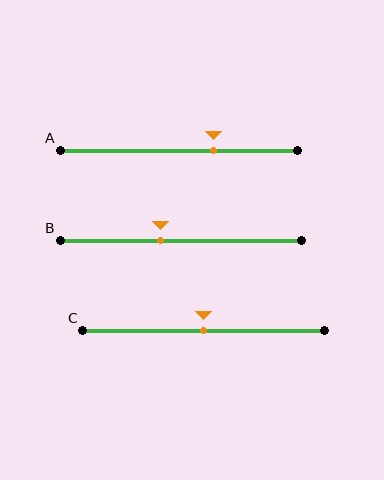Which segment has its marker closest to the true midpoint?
Segment C has its marker closest to the true midpoint.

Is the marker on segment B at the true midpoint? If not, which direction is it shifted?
No, the marker on segment B is shifted to the left by about 9% of the segment length.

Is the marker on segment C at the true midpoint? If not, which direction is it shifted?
Yes, the marker on segment C is at the true midpoint.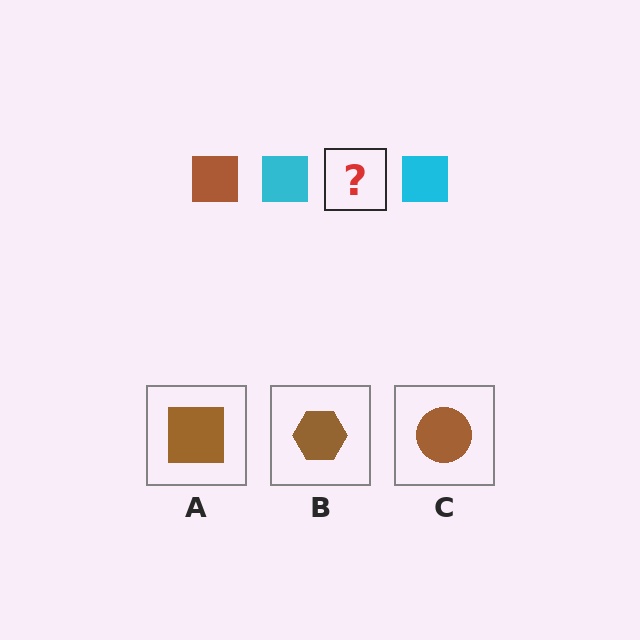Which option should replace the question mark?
Option A.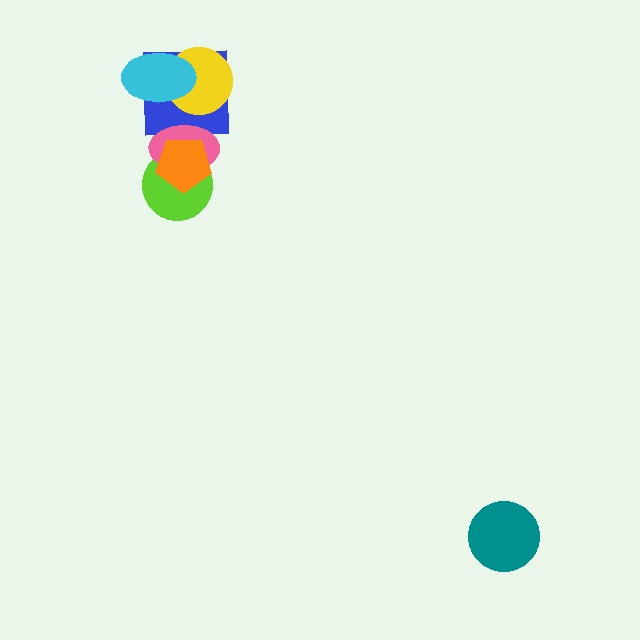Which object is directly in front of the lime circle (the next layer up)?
The pink ellipse is directly in front of the lime circle.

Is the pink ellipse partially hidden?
Yes, it is partially covered by another shape.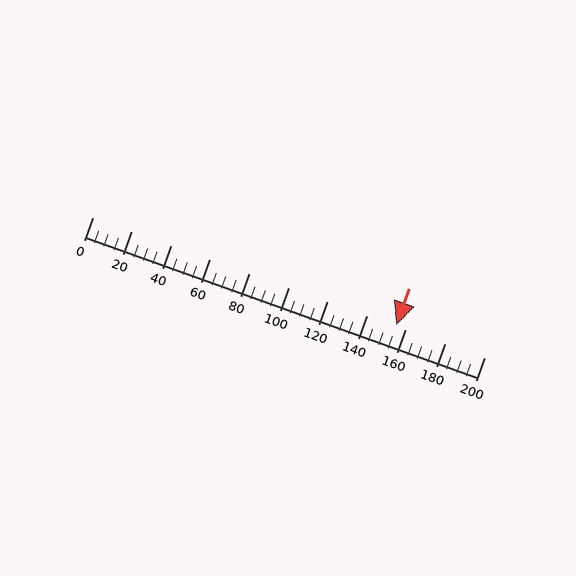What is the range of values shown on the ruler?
The ruler shows values from 0 to 200.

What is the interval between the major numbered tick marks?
The major tick marks are spaced 20 units apart.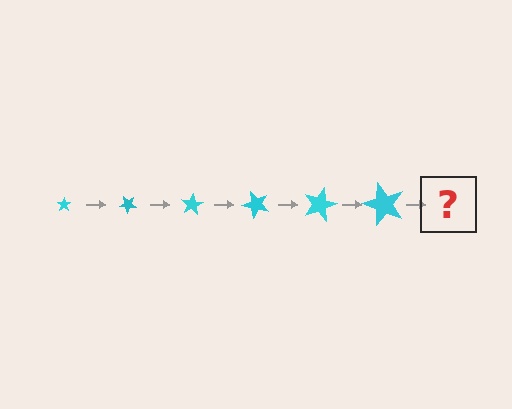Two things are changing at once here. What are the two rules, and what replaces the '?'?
The two rules are that the star grows larger each step and it rotates 40 degrees each step. The '?' should be a star, larger than the previous one and rotated 240 degrees from the start.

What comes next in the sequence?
The next element should be a star, larger than the previous one and rotated 240 degrees from the start.